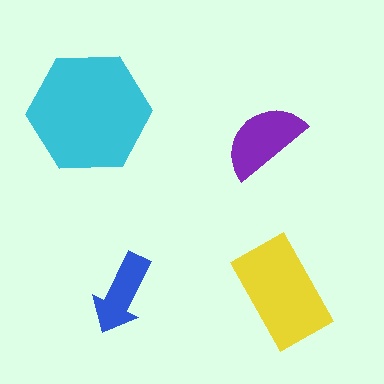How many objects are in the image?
There are 4 objects in the image.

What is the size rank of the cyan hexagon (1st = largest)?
1st.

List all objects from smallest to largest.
The blue arrow, the purple semicircle, the yellow rectangle, the cyan hexagon.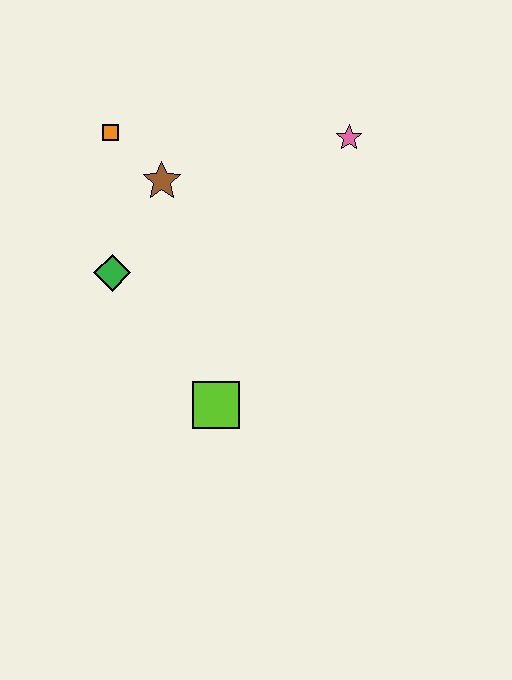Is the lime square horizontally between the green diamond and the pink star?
Yes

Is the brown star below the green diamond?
No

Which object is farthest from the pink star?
The lime square is farthest from the pink star.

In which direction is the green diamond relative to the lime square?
The green diamond is above the lime square.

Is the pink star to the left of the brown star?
No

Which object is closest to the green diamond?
The brown star is closest to the green diamond.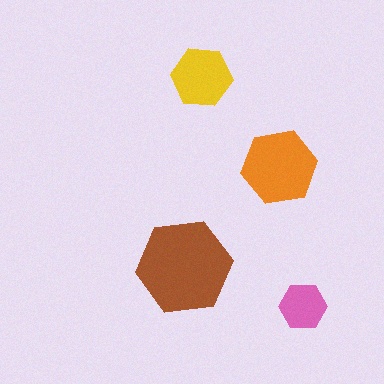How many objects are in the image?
There are 4 objects in the image.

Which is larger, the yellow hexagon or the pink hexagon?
The yellow one.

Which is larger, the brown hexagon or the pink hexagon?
The brown one.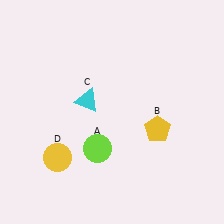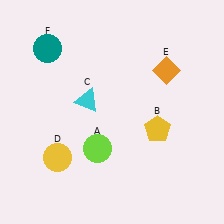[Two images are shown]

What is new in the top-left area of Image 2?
A teal circle (F) was added in the top-left area of Image 2.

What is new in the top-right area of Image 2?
An orange diamond (E) was added in the top-right area of Image 2.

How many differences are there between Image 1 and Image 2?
There are 2 differences between the two images.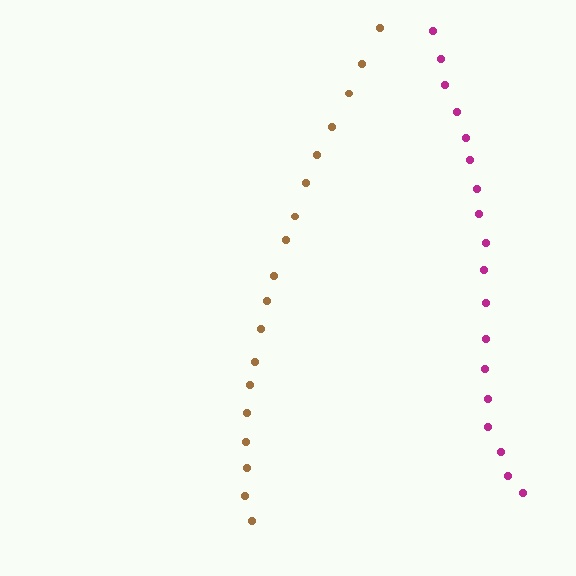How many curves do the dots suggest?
There are 2 distinct paths.